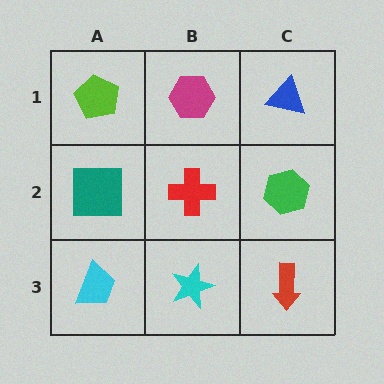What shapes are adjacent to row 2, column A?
A lime pentagon (row 1, column A), a cyan trapezoid (row 3, column A), a red cross (row 2, column B).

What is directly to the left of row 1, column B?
A lime pentagon.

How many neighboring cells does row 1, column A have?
2.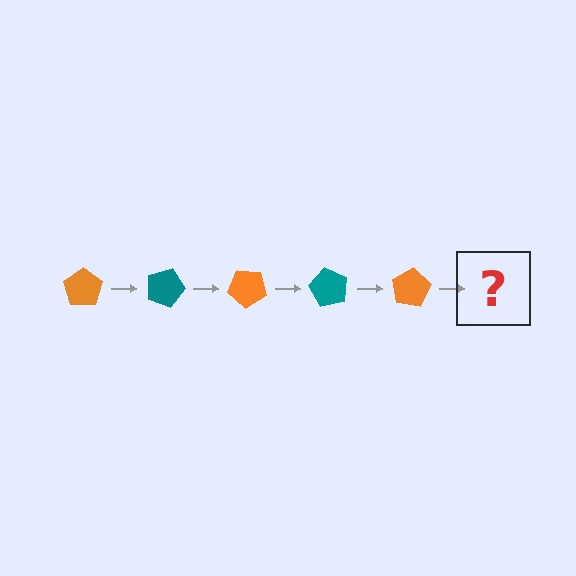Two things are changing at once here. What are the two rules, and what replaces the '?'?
The two rules are that it rotates 20 degrees each step and the color cycles through orange and teal. The '?' should be a teal pentagon, rotated 100 degrees from the start.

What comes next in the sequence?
The next element should be a teal pentagon, rotated 100 degrees from the start.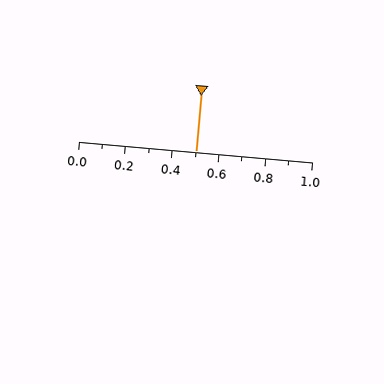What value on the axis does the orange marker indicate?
The marker indicates approximately 0.5.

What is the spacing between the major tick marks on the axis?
The major ticks are spaced 0.2 apart.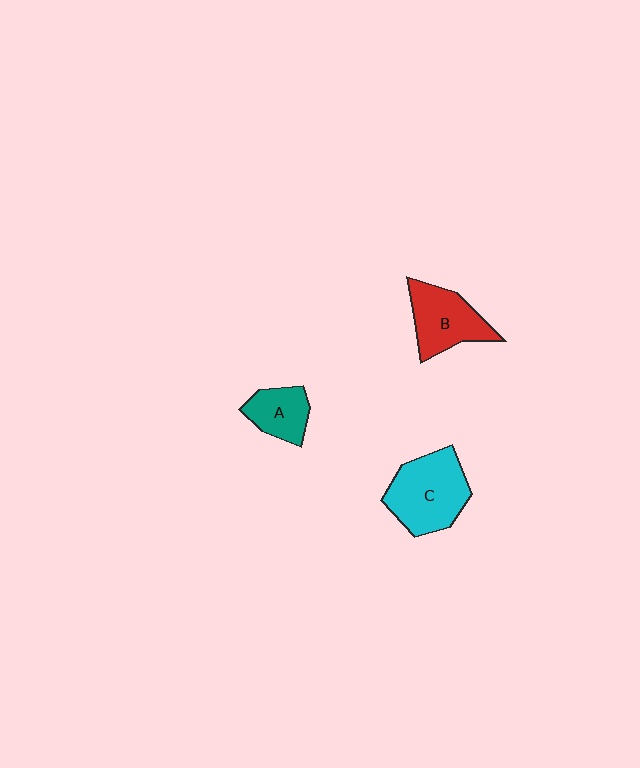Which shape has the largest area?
Shape C (cyan).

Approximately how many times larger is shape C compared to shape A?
Approximately 1.8 times.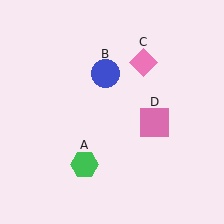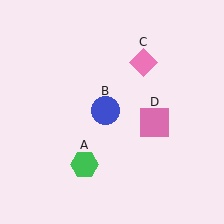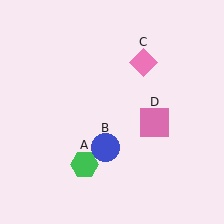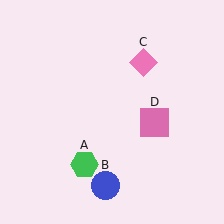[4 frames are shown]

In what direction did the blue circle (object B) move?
The blue circle (object B) moved down.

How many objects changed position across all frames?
1 object changed position: blue circle (object B).